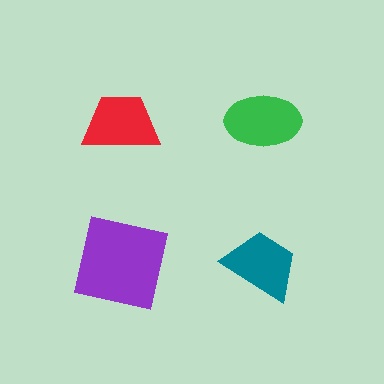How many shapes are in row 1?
2 shapes.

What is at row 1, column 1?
A red trapezoid.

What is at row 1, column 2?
A green ellipse.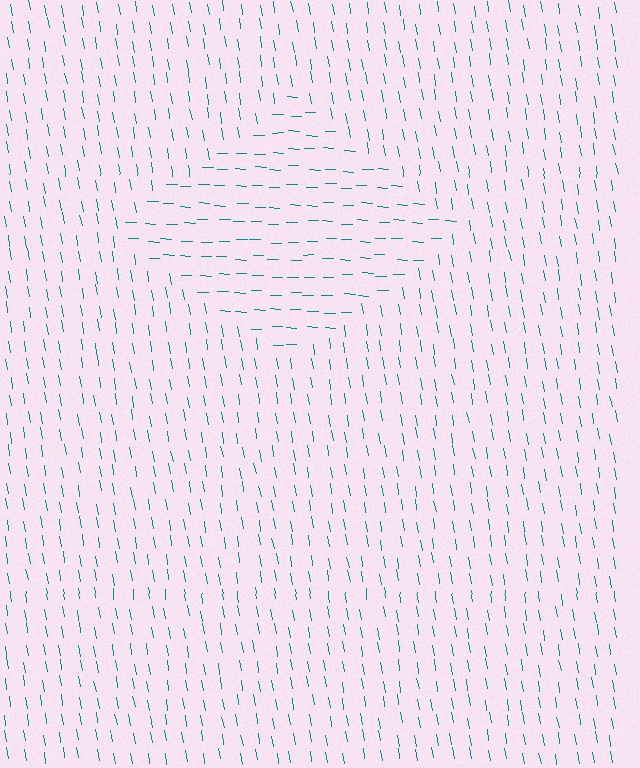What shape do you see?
I see a diamond.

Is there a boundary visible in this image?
Yes, there is a texture boundary formed by a change in line orientation.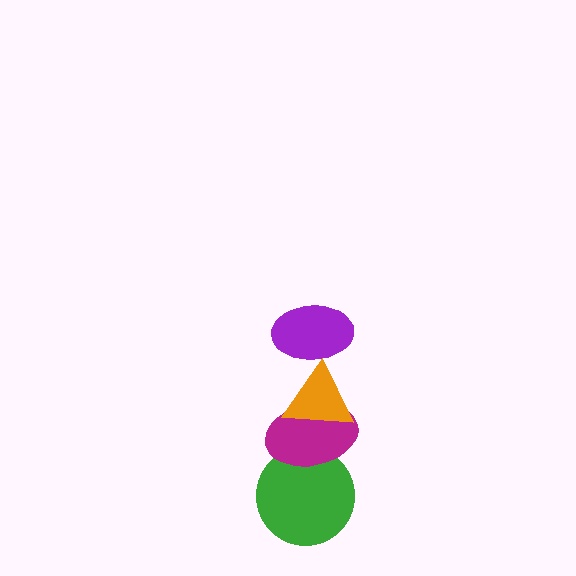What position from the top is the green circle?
The green circle is 4th from the top.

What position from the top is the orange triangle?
The orange triangle is 2nd from the top.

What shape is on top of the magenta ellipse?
The orange triangle is on top of the magenta ellipse.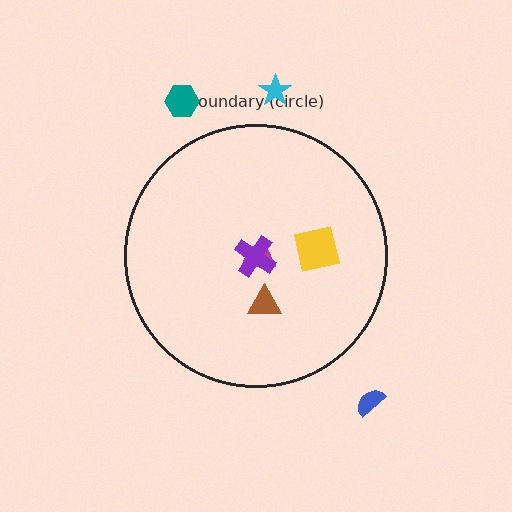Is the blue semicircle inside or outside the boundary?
Outside.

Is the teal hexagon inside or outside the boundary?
Outside.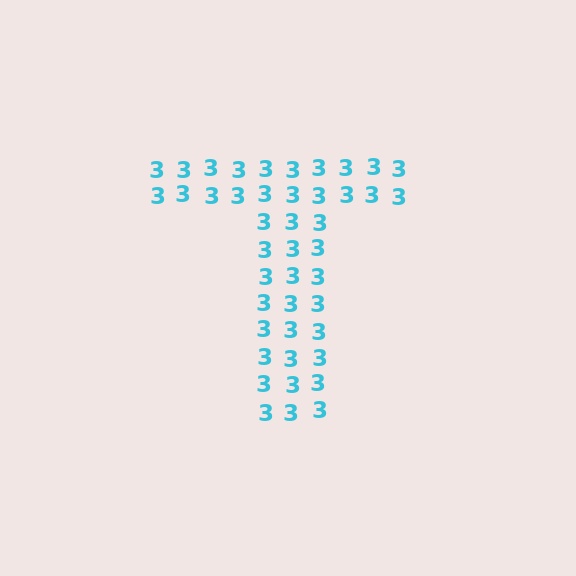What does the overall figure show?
The overall figure shows the letter T.